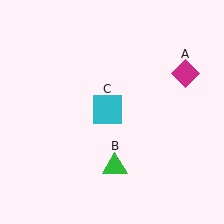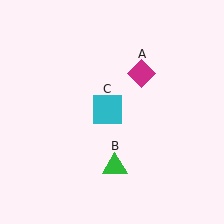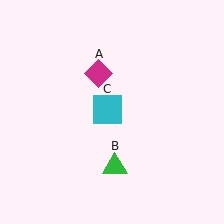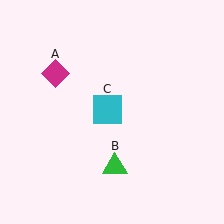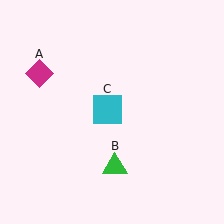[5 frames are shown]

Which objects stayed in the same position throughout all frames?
Green triangle (object B) and cyan square (object C) remained stationary.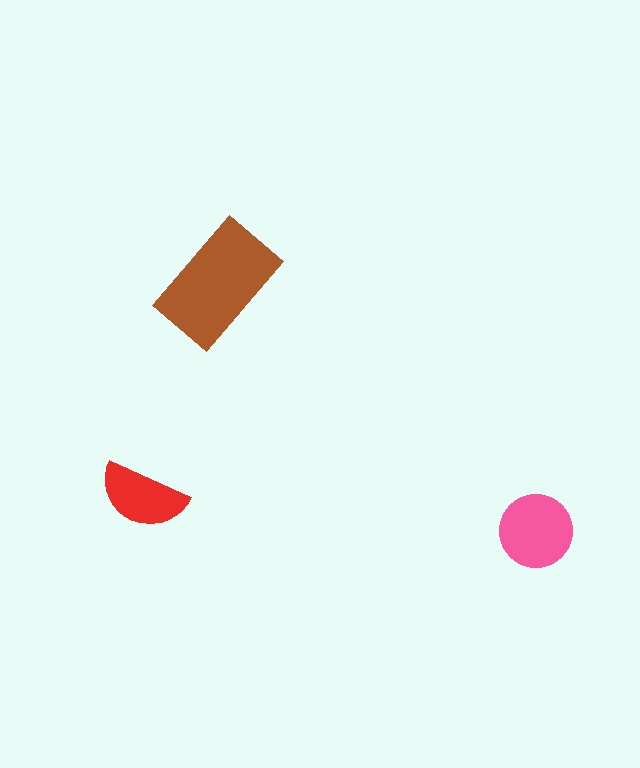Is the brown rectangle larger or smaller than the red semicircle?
Larger.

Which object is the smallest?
The red semicircle.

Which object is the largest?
The brown rectangle.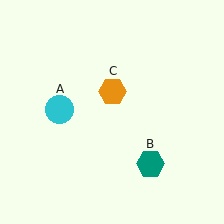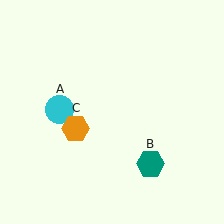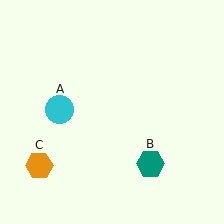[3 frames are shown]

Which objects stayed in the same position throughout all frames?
Cyan circle (object A) and teal hexagon (object B) remained stationary.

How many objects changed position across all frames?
1 object changed position: orange hexagon (object C).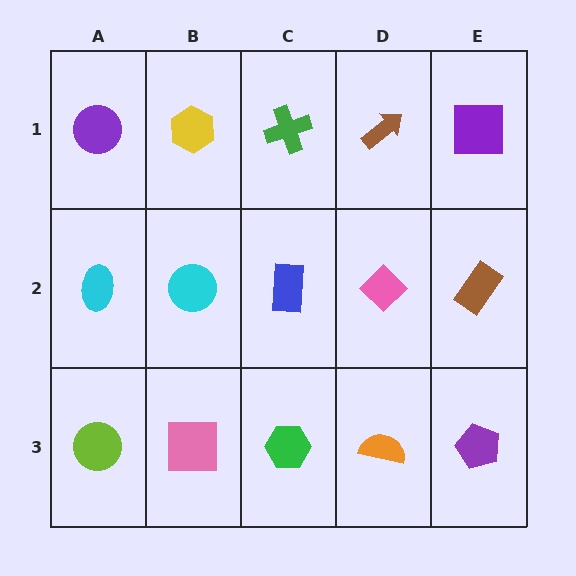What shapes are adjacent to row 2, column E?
A purple square (row 1, column E), a purple pentagon (row 3, column E), a pink diamond (row 2, column D).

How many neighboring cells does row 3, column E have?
2.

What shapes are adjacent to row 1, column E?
A brown rectangle (row 2, column E), a brown arrow (row 1, column D).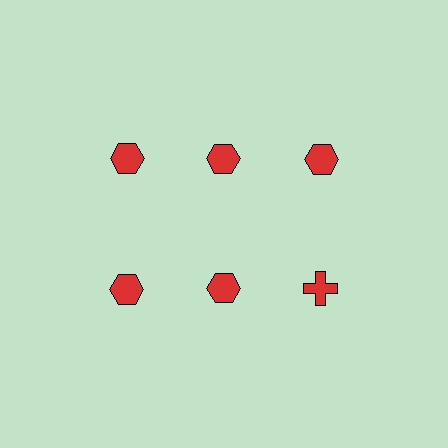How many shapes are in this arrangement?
There are 6 shapes arranged in a grid pattern.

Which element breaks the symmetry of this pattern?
The red cross in the second row, center column breaks the symmetry. All other shapes are red hexagons.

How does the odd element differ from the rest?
It has a different shape: cross instead of hexagon.